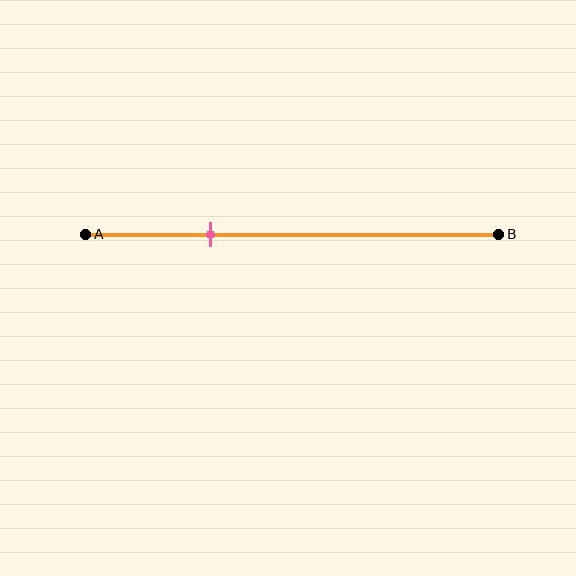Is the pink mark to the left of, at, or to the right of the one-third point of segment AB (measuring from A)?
The pink mark is approximately at the one-third point of segment AB.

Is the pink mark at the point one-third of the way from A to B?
Yes, the mark is approximately at the one-third point.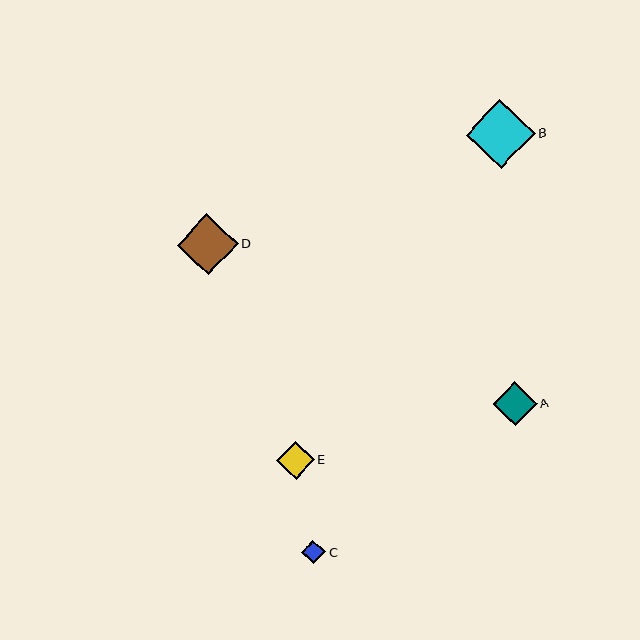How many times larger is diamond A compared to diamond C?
Diamond A is approximately 1.9 times the size of diamond C.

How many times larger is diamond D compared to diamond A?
Diamond D is approximately 1.4 times the size of diamond A.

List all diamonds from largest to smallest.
From largest to smallest: B, D, A, E, C.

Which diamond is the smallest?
Diamond C is the smallest with a size of approximately 24 pixels.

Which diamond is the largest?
Diamond B is the largest with a size of approximately 68 pixels.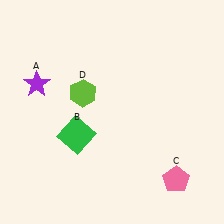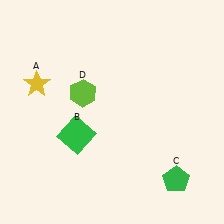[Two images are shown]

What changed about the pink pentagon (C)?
In Image 1, C is pink. In Image 2, it changed to green.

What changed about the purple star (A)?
In Image 1, A is purple. In Image 2, it changed to yellow.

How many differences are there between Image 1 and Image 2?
There are 2 differences between the two images.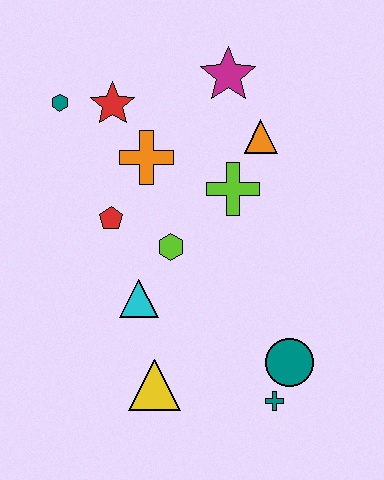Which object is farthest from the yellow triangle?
The magenta star is farthest from the yellow triangle.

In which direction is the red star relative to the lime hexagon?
The red star is above the lime hexagon.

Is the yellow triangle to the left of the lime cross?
Yes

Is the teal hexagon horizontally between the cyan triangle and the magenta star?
No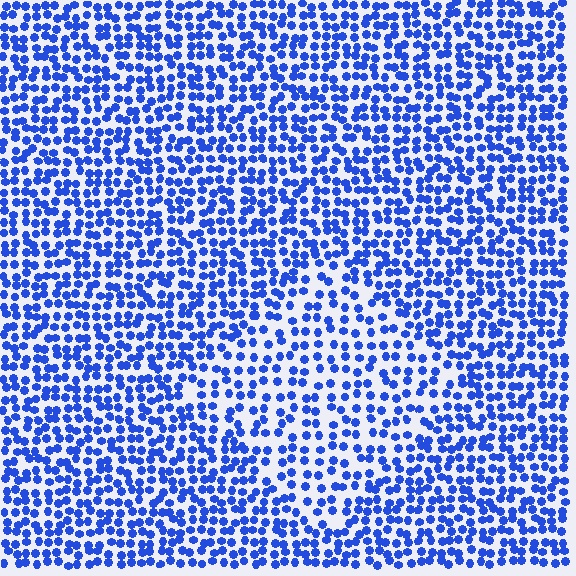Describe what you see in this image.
The image contains small blue elements arranged at two different densities. A diamond-shaped region is visible where the elements are less densely packed than the surrounding area.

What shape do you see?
I see a diamond.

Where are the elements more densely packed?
The elements are more densely packed outside the diamond boundary.